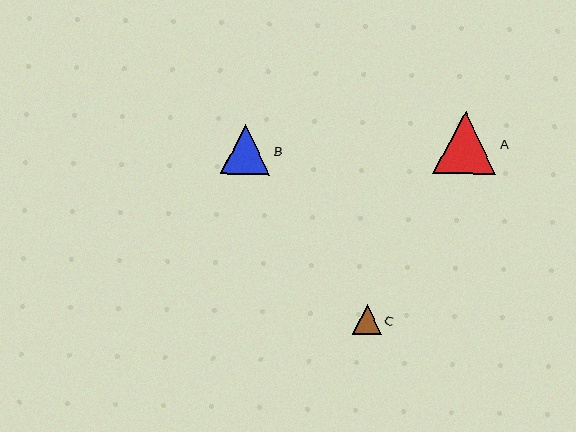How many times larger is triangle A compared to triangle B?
Triangle A is approximately 1.3 times the size of triangle B.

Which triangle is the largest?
Triangle A is the largest with a size of approximately 63 pixels.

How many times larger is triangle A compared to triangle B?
Triangle A is approximately 1.3 times the size of triangle B.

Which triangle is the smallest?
Triangle C is the smallest with a size of approximately 29 pixels.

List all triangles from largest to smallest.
From largest to smallest: A, B, C.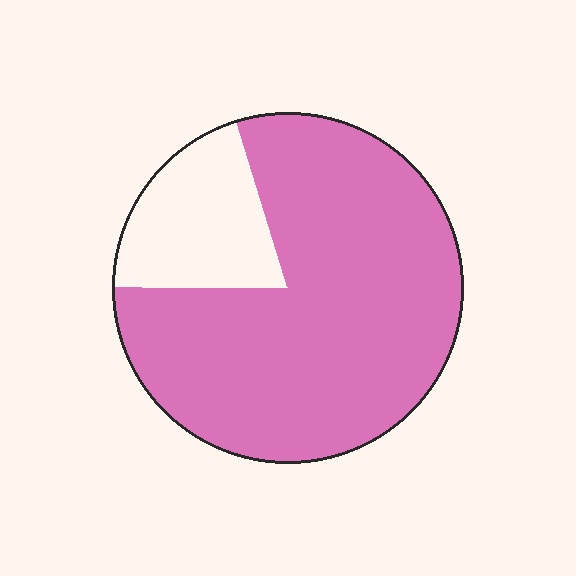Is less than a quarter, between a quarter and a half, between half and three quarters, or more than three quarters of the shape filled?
More than three quarters.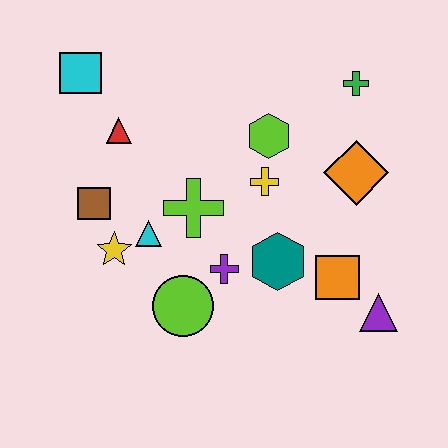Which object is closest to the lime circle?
The purple cross is closest to the lime circle.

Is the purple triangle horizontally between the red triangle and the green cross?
No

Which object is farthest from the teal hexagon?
The cyan square is farthest from the teal hexagon.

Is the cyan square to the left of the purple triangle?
Yes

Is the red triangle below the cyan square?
Yes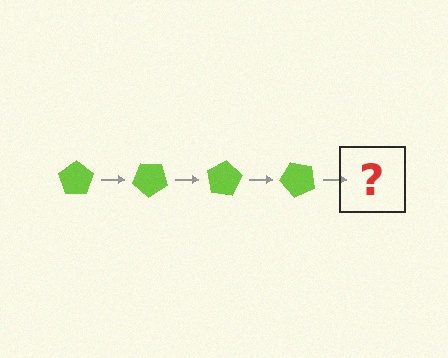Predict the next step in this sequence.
The next step is a lime pentagon rotated 160 degrees.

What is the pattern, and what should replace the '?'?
The pattern is that the pentagon rotates 40 degrees each step. The '?' should be a lime pentagon rotated 160 degrees.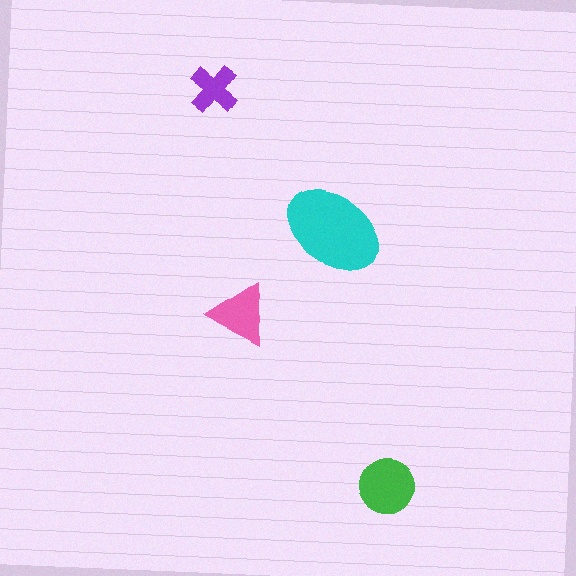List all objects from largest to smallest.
The cyan ellipse, the green circle, the pink triangle, the purple cross.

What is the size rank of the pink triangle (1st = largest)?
3rd.